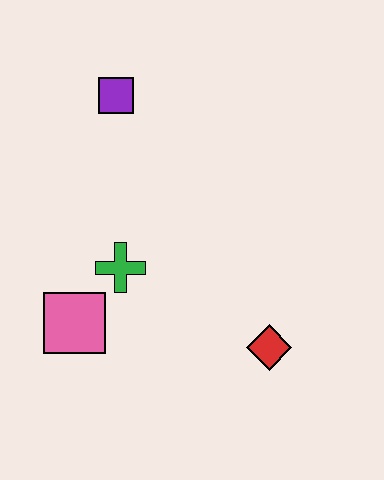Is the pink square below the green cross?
Yes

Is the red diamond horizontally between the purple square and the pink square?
No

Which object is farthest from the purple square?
The red diamond is farthest from the purple square.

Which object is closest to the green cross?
The pink square is closest to the green cross.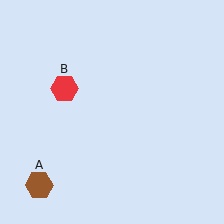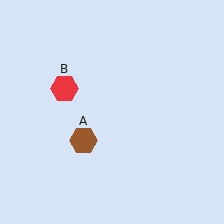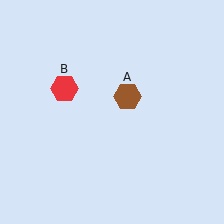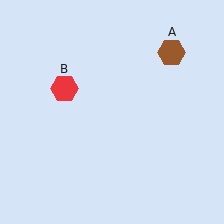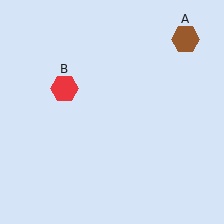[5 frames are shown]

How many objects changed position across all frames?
1 object changed position: brown hexagon (object A).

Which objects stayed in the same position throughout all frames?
Red hexagon (object B) remained stationary.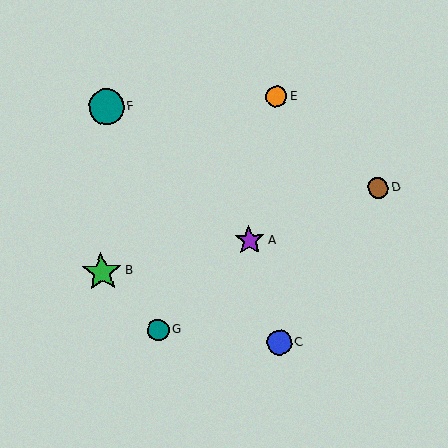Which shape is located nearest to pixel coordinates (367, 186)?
The brown circle (labeled D) at (378, 188) is nearest to that location.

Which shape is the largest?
The green star (labeled B) is the largest.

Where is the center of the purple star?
The center of the purple star is at (249, 241).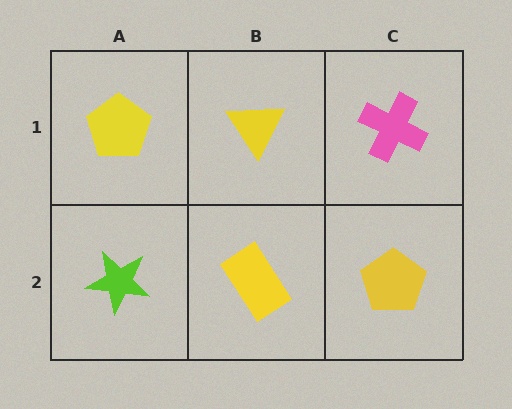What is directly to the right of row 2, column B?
A yellow pentagon.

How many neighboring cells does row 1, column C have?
2.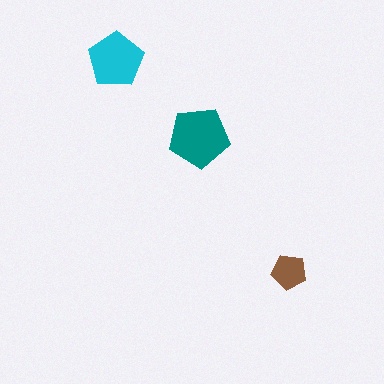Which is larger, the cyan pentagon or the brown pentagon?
The cyan one.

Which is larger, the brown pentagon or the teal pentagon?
The teal one.